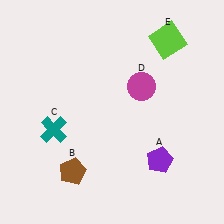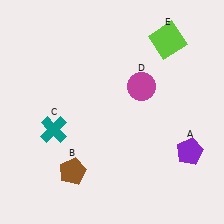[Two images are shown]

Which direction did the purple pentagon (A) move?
The purple pentagon (A) moved right.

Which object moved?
The purple pentagon (A) moved right.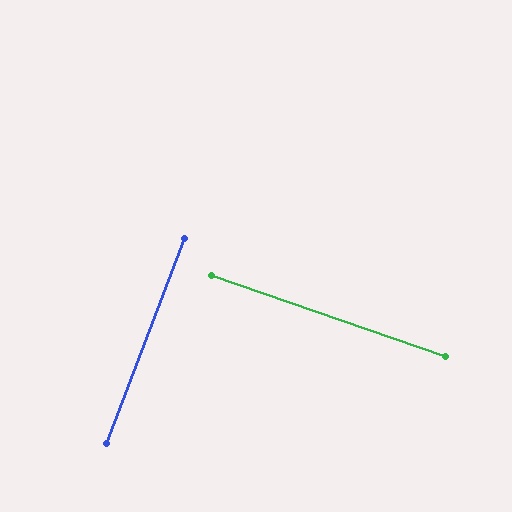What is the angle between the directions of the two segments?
Approximately 88 degrees.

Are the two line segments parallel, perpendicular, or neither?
Perpendicular — they meet at approximately 88°.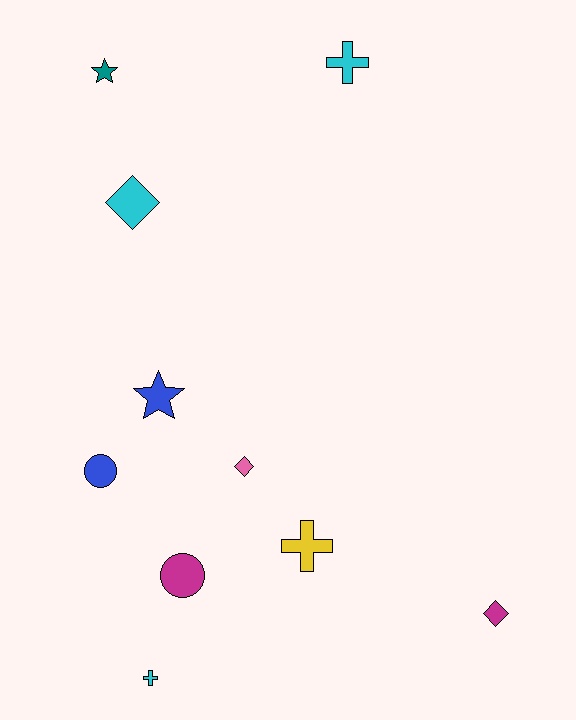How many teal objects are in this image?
There is 1 teal object.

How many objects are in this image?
There are 10 objects.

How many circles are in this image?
There are 2 circles.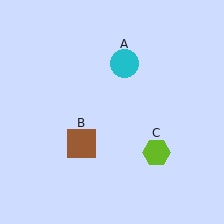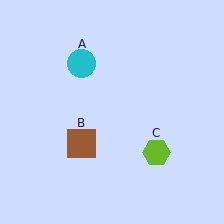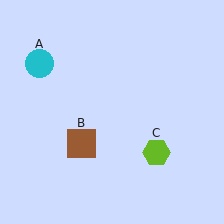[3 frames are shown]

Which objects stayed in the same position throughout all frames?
Brown square (object B) and lime hexagon (object C) remained stationary.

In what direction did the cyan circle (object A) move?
The cyan circle (object A) moved left.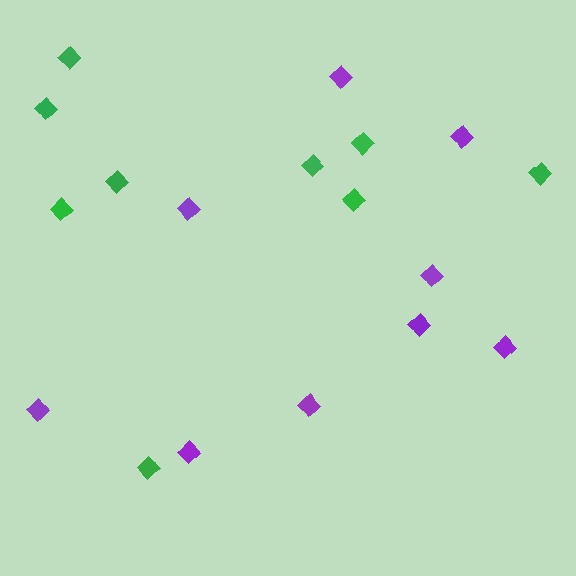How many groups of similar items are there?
There are 2 groups: one group of green diamonds (9) and one group of purple diamonds (9).